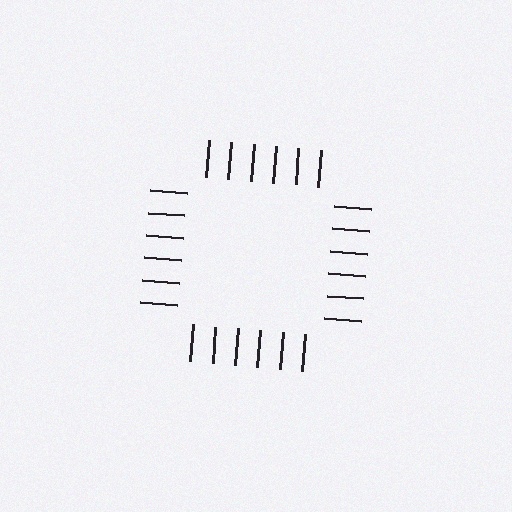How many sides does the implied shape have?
4 sides — the line-ends trace a square.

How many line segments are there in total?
24 — 6 along each of the 4 edges.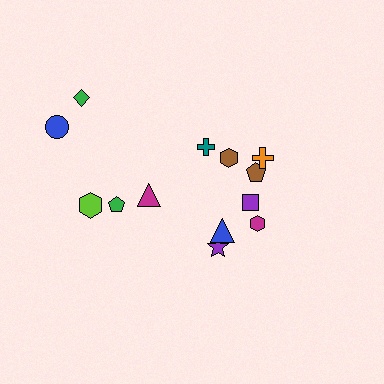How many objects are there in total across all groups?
There are 13 objects.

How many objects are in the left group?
There are 5 objects.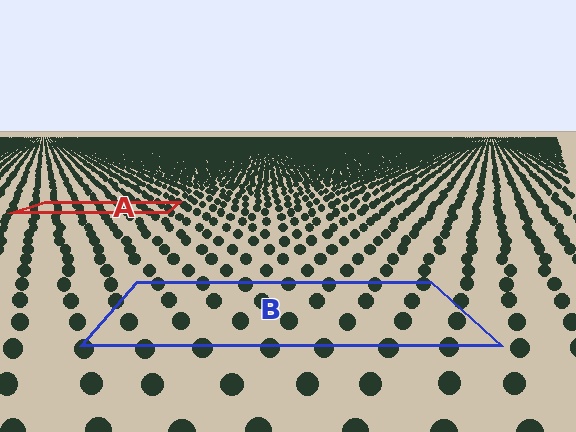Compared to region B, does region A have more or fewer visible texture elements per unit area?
Region A has more texture elements per unit area — they are packed more densely because it is farther away.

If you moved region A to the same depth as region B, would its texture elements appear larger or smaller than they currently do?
They would appear larger. At a closer depth, the same texture elements are projected at a bigger on-screen size.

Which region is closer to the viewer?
Region B is closer. The texture elements there are larger and more spread out.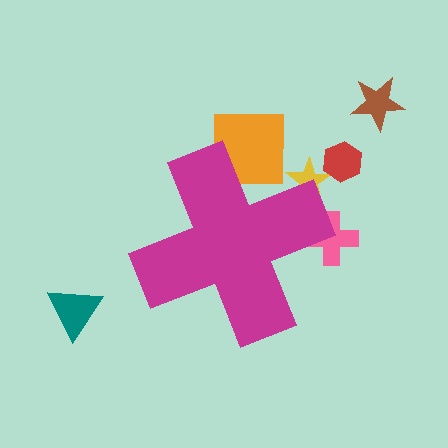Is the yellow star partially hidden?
Yes, the yellow star is partially hidden behind the magenta cross.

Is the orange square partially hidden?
Yes, the orange square is partially hidden behind the magenta cross.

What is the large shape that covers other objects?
A magenta cross.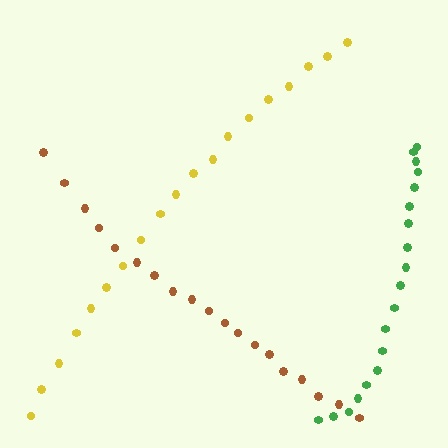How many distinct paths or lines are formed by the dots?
There are 3 distinct paths.